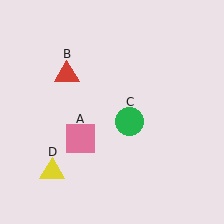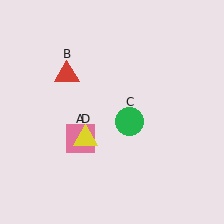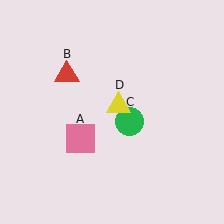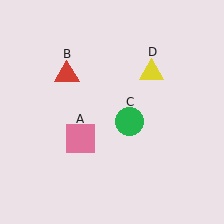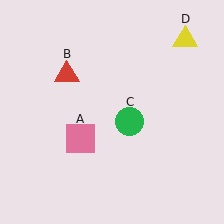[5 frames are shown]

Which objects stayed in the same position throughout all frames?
Pink square (object A) and red triangle (object B) and green circle (object C) remained stationary.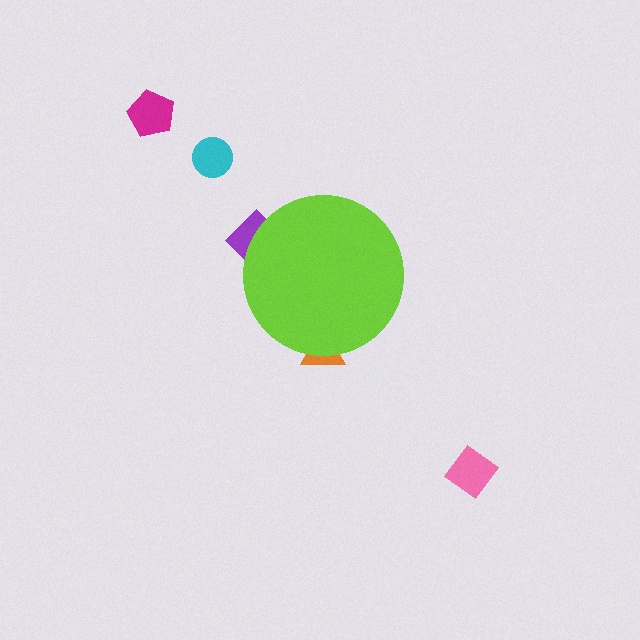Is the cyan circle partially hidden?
No, the cyan circle is fully visible.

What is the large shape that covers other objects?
A lime circle.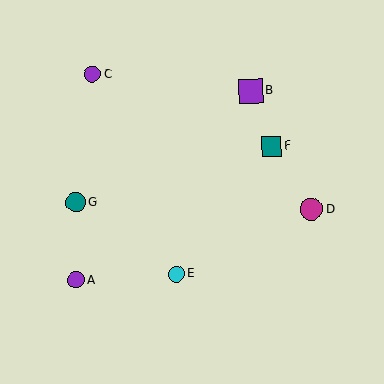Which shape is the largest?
The purple square (labeled B) is the largest.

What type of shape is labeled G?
Shape G is a teal circle.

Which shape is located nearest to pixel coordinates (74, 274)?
The purple circle (labeled A) at (76, 280) is nearest to that location.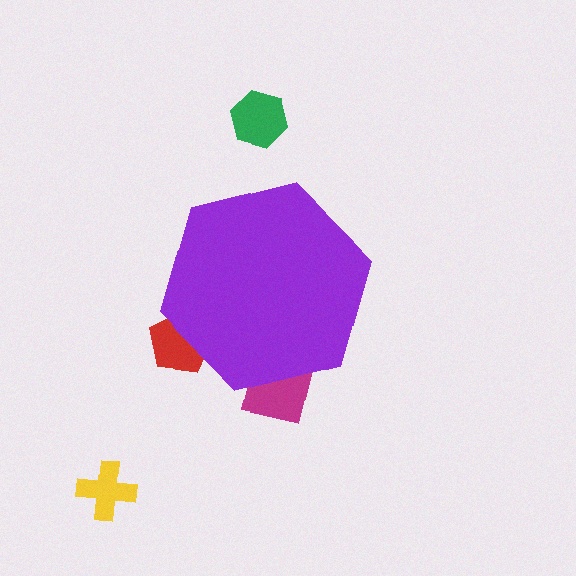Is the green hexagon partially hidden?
No, the green hexagon is fully visible.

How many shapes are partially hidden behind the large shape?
2 shapes are partially hidden.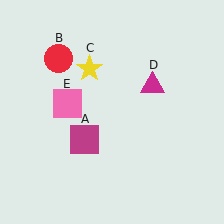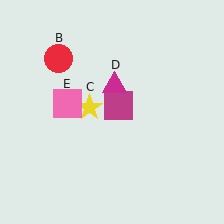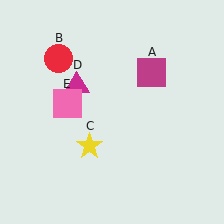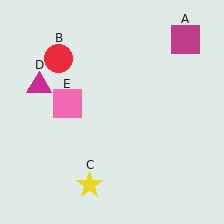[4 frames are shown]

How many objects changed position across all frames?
3 objects changed position: magenta square (object A), yellow star (object C), magenta triangle (object D).